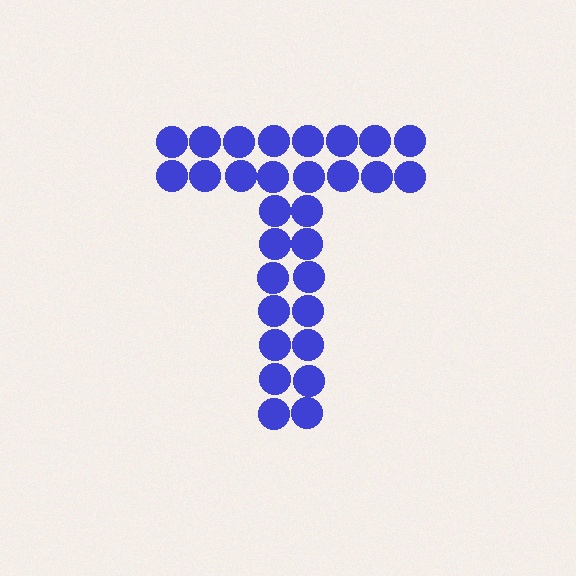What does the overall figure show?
The overall figure shows the letter T.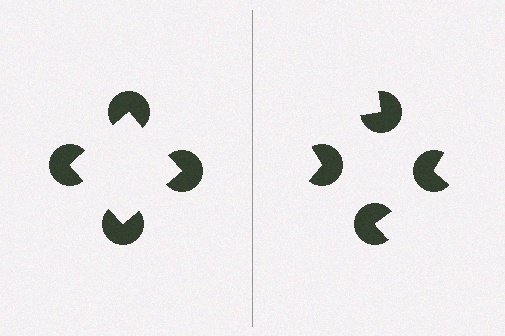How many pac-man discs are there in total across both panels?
8 — 4 on each side.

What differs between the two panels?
The pac-man discs are positioned identically on both sides; only the wedge orientations differ. On the left they align to a square; on the right they are misaligned.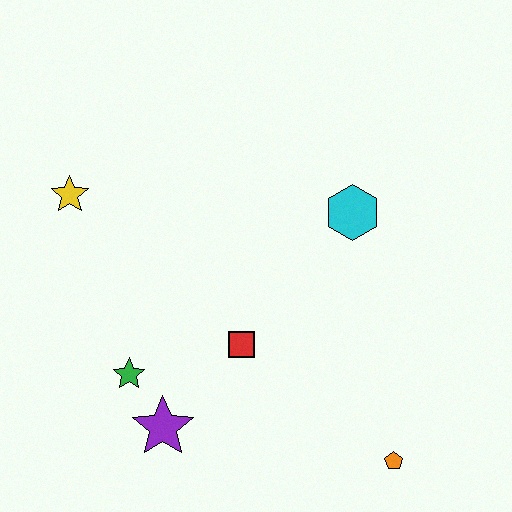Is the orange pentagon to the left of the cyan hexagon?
No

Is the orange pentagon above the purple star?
No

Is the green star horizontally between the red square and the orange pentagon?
No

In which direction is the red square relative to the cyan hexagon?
The red square is below the cyan hexagon.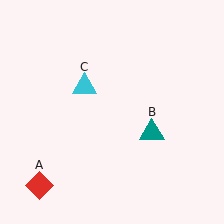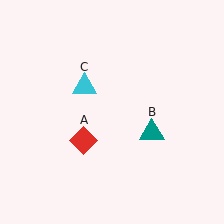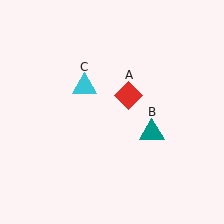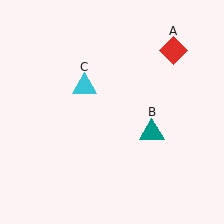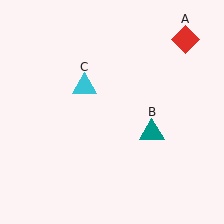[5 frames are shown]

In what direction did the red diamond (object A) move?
The red diamond (object A) moved up and to the right.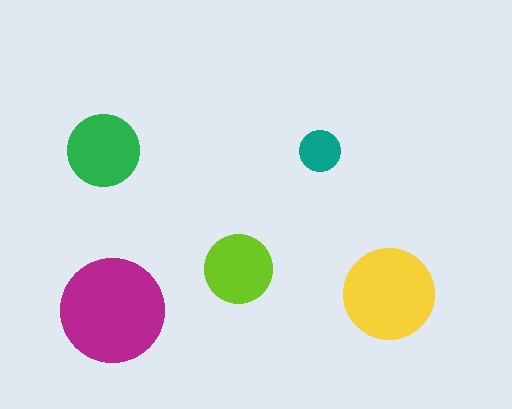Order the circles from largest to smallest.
the magenta one, the yellow one, the green one, the lime one, the teal one.